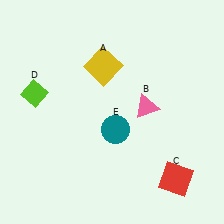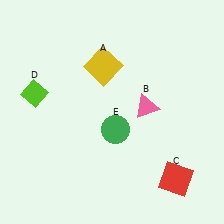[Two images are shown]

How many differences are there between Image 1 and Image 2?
There is 1 difference between the two images.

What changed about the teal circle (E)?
In Image 1, E is teal. In Image 2, it changed to green.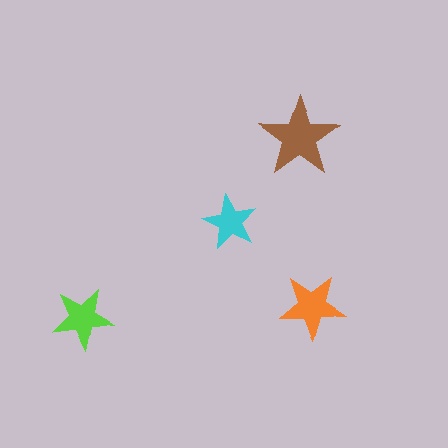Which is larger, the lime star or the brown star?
The brown one.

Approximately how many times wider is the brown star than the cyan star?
About 1.5 times wider.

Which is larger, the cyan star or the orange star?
The orange one.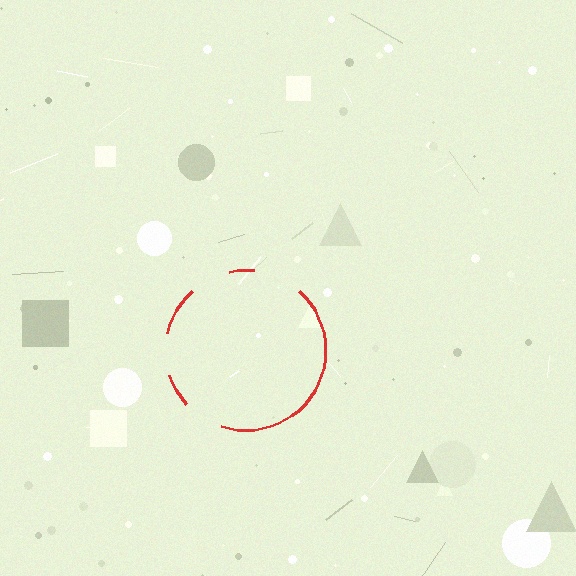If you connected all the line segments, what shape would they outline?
They would outline a circle.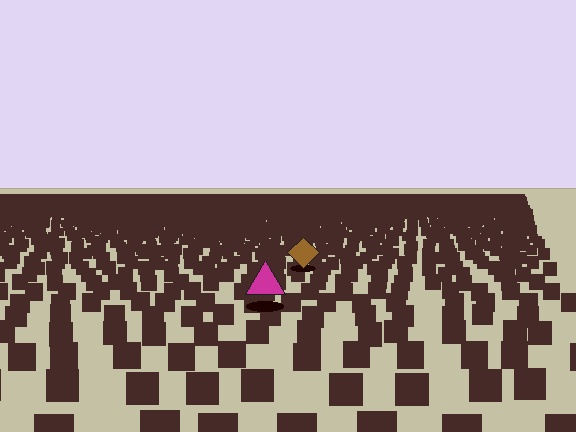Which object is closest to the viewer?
The magenta triangle is closest. The texture marks near it are larger and more spread out.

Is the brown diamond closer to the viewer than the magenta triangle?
No. The magenta triangle is closer — you can tell from the texture gradient: the ground texture is coarser near it.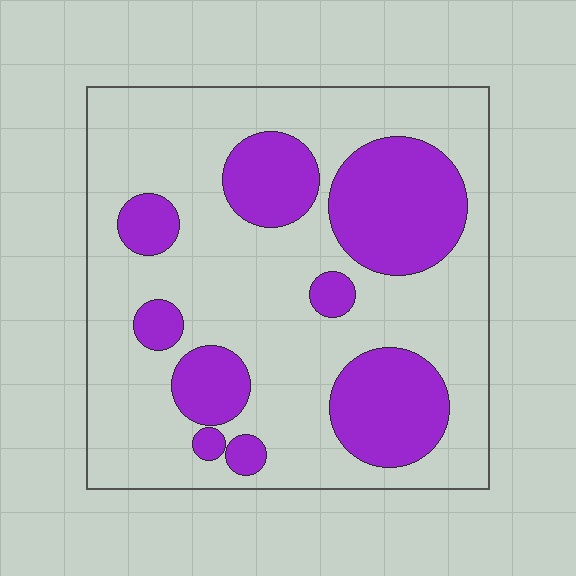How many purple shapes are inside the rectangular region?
9.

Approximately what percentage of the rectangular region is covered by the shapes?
Approximately 30%.